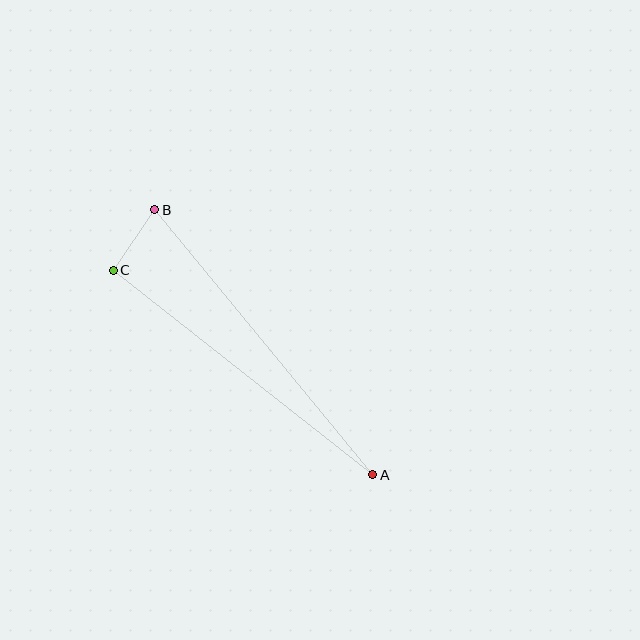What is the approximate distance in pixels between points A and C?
The distance between A and C is approximately 331 pixels.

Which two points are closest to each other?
Points B and C are closest to each other.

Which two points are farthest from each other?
Points A and B are farthest from each other.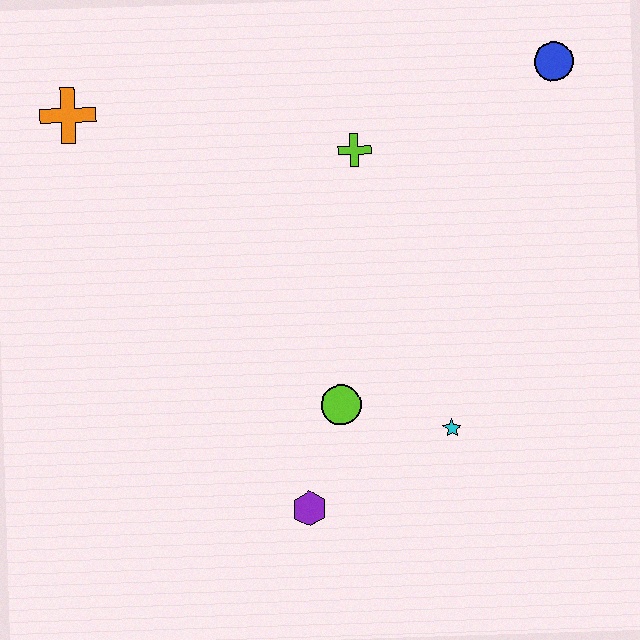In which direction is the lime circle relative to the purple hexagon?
The lime circle is above the purple hexagon.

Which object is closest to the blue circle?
The lime cross is closest to the blue circle.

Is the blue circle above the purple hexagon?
Yes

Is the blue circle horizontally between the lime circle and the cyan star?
No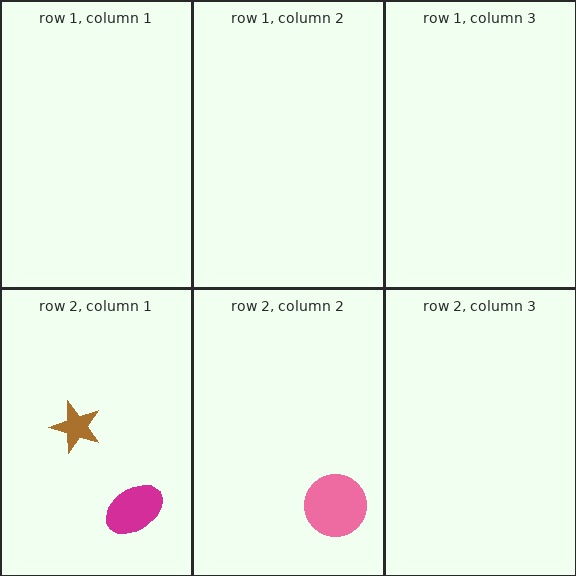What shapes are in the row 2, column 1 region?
The brown star, the magenta ellipse.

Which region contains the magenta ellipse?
The row 2, column 1 region.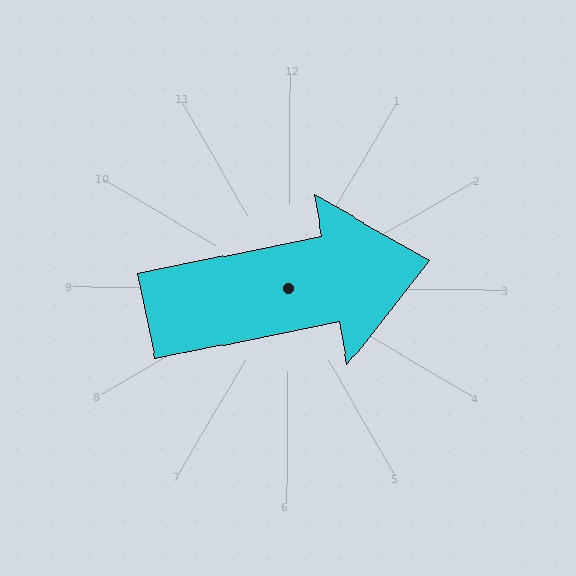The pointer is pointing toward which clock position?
Roughly 3 o'clock.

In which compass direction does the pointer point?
East.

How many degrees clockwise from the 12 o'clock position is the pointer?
Approximately 78 degrees.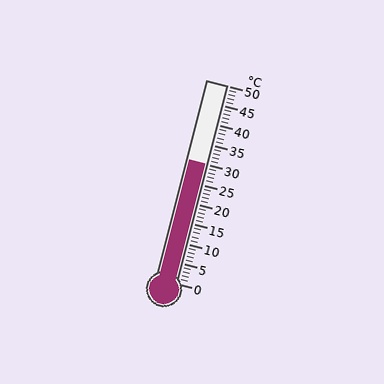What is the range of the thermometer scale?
The thermometer scale ranges from 0°C to 50°C.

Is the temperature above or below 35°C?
The temperature is below 35°C.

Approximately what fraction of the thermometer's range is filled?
The thermometer is filled to approximately 60% of its range.